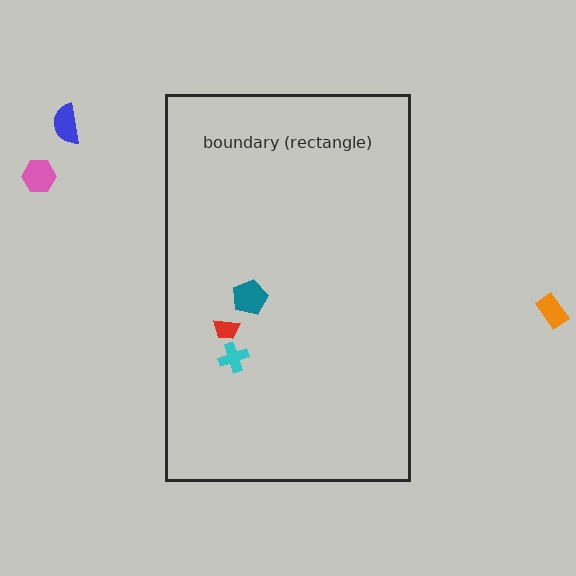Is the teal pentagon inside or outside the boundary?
Inside.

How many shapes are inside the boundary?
3 inside, 3 outside.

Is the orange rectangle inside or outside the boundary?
Outside.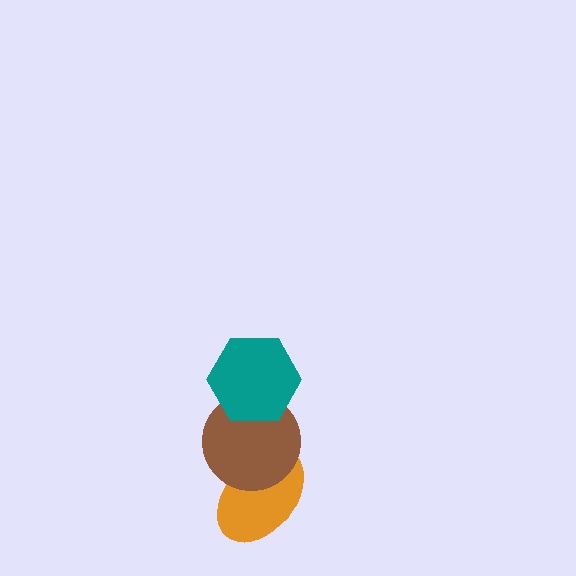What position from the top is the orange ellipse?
The orange ellipse is 3rd from the top.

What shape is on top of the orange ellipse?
The brown circle is on top of the orange ellipse.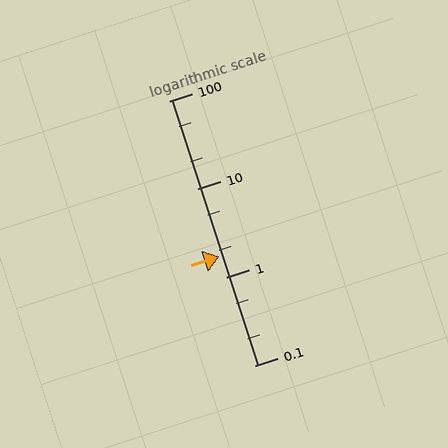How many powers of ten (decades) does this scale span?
The scale spans 3 decades, from 0.1 to 100.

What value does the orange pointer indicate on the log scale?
The pointer indicates approximately 1.7.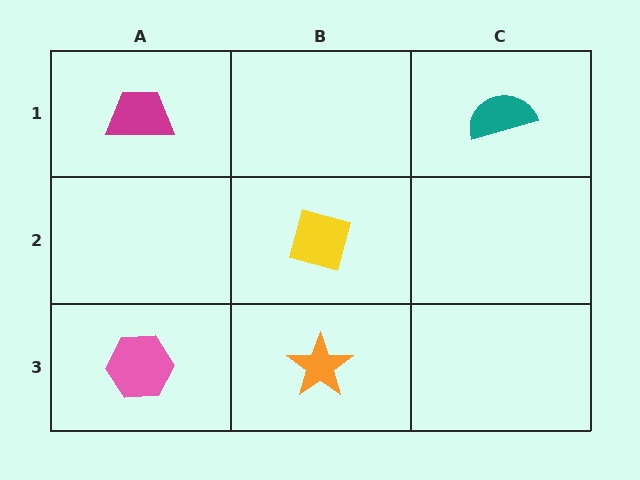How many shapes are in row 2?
1 shape.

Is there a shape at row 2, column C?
No, that cell is empty.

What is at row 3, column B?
An orange star.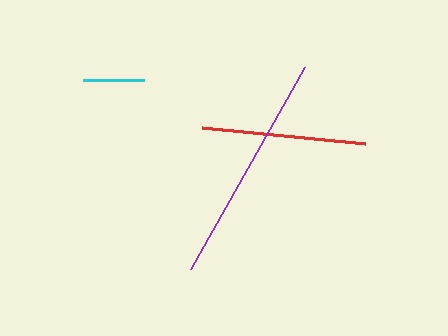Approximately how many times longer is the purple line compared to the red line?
The purple line is approximately 1.4 times the length of the red line.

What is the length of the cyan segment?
The cyan segment is approximately 60 pixels long.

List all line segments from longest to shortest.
From longest to shortest: purple, red, cyan.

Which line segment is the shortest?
The cyan line is the shortest at approximately 60 pixels.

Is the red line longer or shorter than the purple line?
The purple line is longer than the red line.